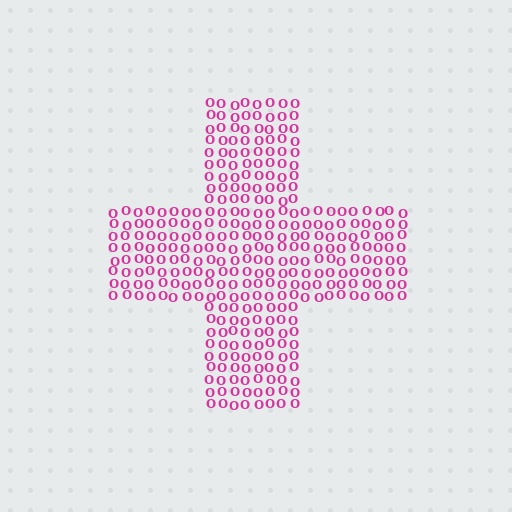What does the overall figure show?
The overall figure shows a cross.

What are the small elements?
The small elements are letter O's.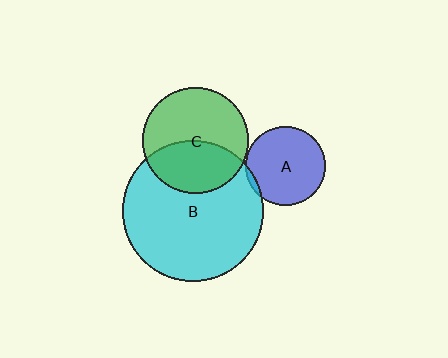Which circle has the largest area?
Circle B (cyan).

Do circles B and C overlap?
Yes.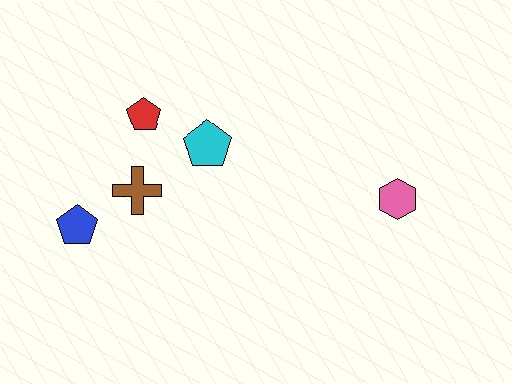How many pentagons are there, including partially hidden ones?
There are 3 pentagons.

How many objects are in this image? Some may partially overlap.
There are 5 objects.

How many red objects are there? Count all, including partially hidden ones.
There is 1 red object.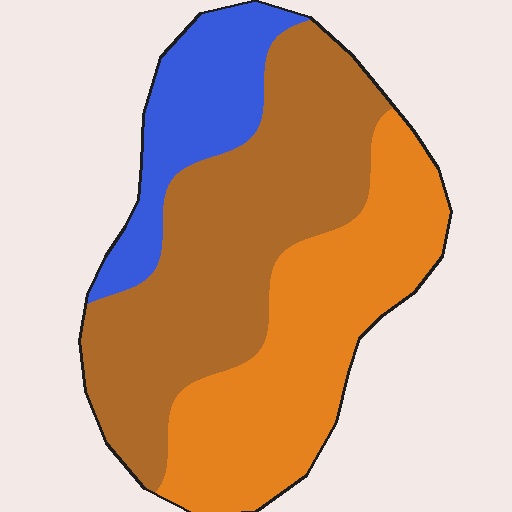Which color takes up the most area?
Brown, at roughly 45%.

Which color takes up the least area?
Blue, at roughly 15%.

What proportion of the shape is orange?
Orange takes up between a third and a half of the shape.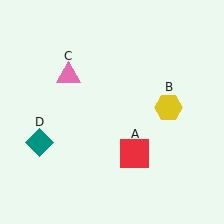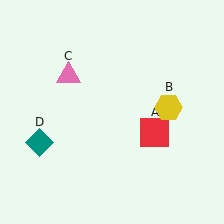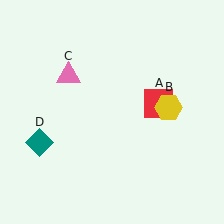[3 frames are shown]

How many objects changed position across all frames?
1 object changed position: red square (object A).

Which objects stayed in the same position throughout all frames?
Yellow hexagon (object B) and pink triangle (object C) and teal diamond (object D) remained stationary.